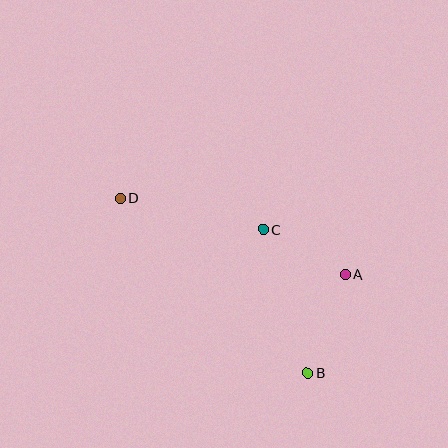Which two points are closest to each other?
Points A and C are closest to each other.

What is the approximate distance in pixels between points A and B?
The distance between A and B is approximately 105 pixels.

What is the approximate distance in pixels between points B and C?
The distance between B and C is approximately 150 pixels.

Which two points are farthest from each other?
Points B and D are farthest from each other.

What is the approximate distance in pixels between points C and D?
The distance between C and D is approximately 146 pixels.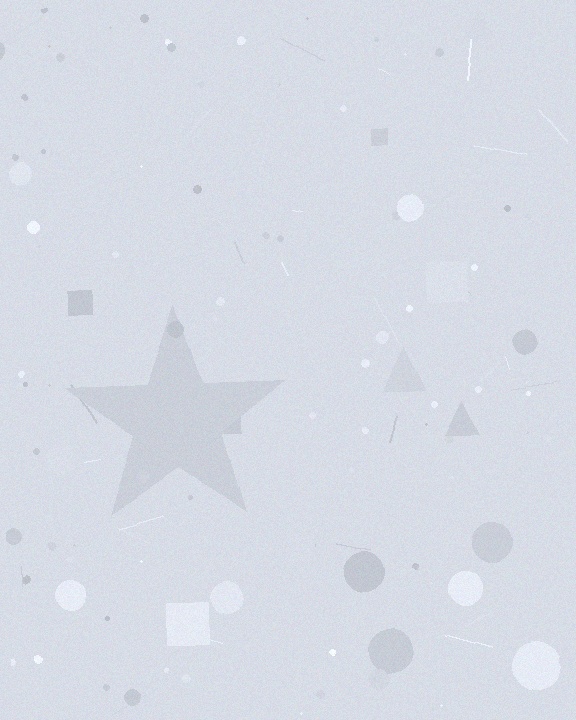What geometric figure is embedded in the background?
A star is embedded in the background.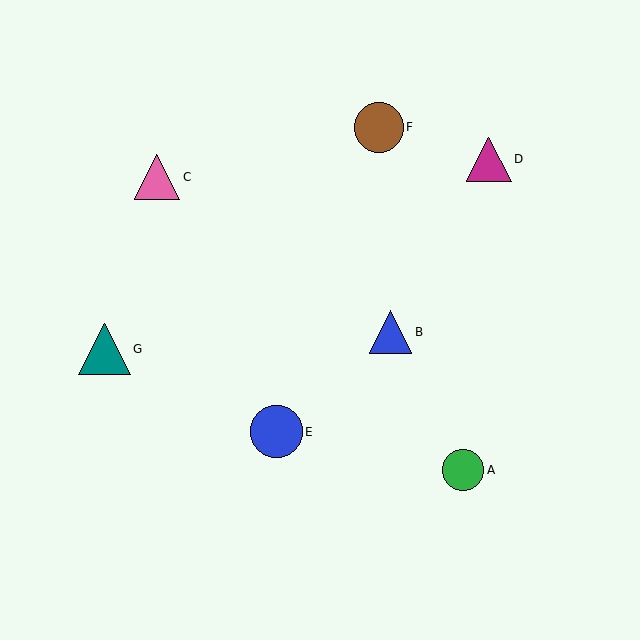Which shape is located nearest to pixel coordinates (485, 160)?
The magenta triangle (labeled D) at (489, 159) is nearest to that location.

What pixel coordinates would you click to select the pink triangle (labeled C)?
Click at (157, 177) to select the pink triangle C.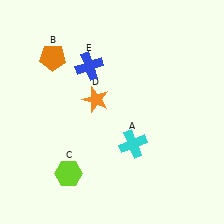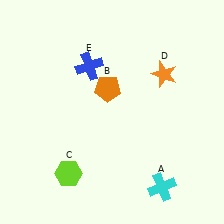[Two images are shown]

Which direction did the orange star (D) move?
The orange star (D) moved right.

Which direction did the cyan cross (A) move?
The cyan cross (A) moved down.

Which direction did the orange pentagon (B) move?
The orange pentagon (B) moved right.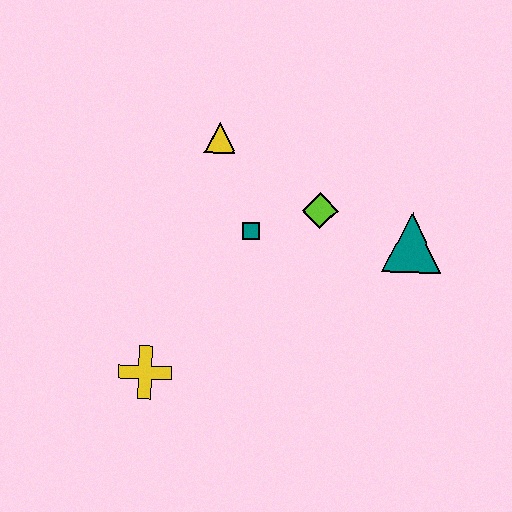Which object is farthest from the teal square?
The yellow cross is farthest from the teal square.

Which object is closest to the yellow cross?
The teal square is closest to the yellow cross.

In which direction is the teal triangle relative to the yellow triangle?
The teal triangle is to the right of the yellow triangle.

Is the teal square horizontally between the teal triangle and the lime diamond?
No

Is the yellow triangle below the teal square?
No